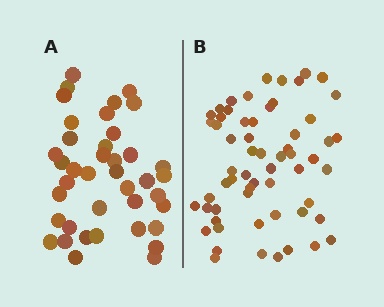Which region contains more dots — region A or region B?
Region B (the right region) has more dots.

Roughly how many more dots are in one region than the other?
Region B has approximately 20 more dots than region A.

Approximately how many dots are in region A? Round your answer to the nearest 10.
About 40 dots.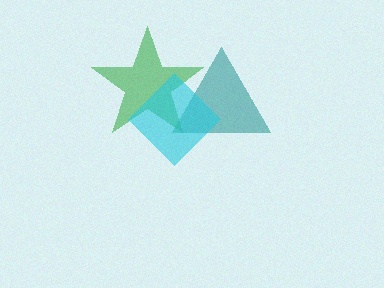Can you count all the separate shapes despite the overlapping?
Yes, there are 3 separate shapes.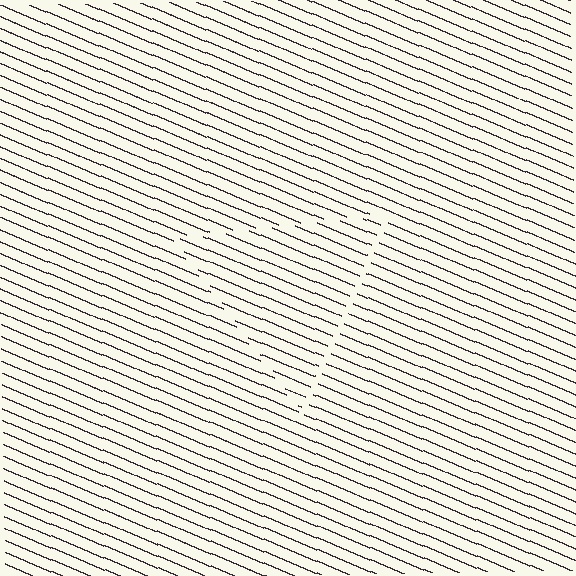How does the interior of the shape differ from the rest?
The interior of the shape contains the same grating, shifted by half a period — the contour is defined by the phase discontinuity where line-ends from the inner and outer gratings abut.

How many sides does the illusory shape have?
3 sides — the line-ends trace a triangle.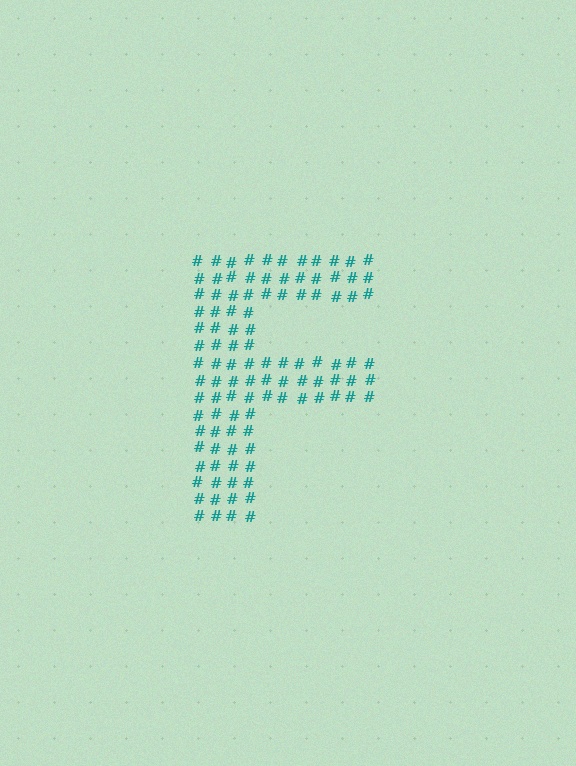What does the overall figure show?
The overall figure shows the letter F.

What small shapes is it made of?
It is made of small hash symbols.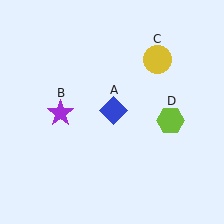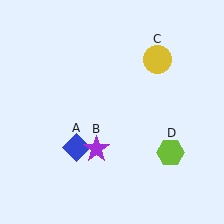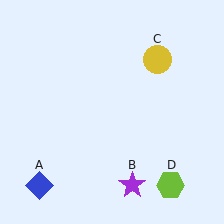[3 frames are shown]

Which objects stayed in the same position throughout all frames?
Yellow circle (object C) remained stationary.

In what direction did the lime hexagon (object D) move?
The lime hexagon (object D) moved down.